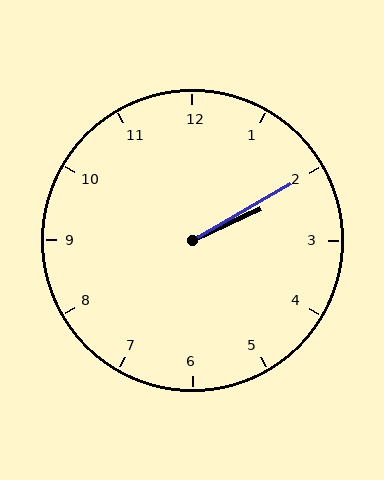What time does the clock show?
2:10.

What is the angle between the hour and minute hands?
Approximately 5 degrees.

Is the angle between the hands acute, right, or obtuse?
It is acute.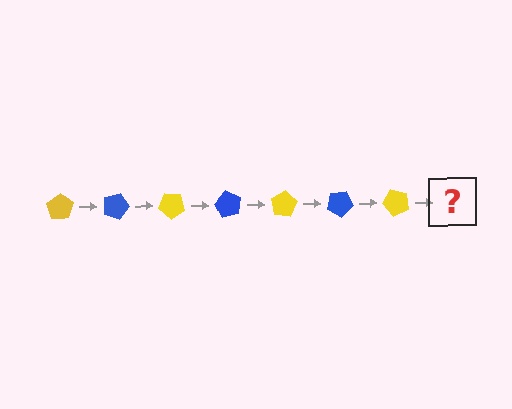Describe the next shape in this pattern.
It should be a blue pentagon, rotated 140 degrees from the start.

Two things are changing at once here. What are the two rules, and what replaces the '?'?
The two rules are that it rotates 20 degrees each step and the color cycles through yellow and blue. The '?' should be a blue pentagon, rotated 140 degrees from the start.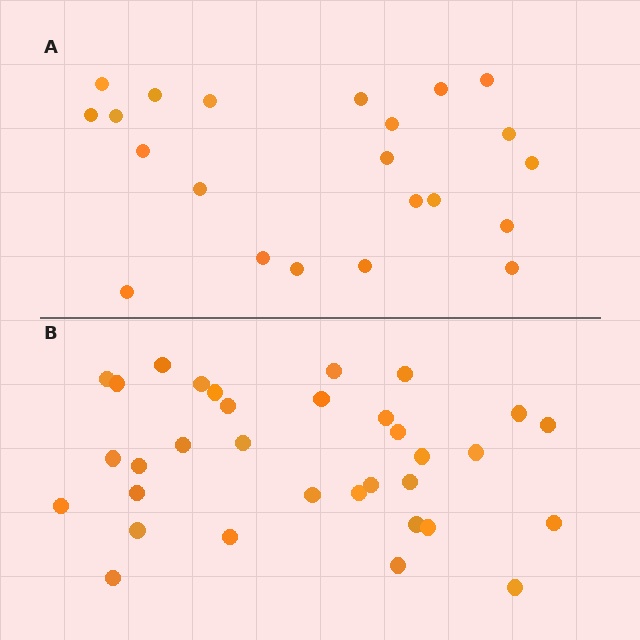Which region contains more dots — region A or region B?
Region B (the bottom region) has more dots.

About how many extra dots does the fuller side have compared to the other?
Region B has roughly 12 or so more dots than region A.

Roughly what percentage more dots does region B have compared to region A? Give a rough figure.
About 50% more.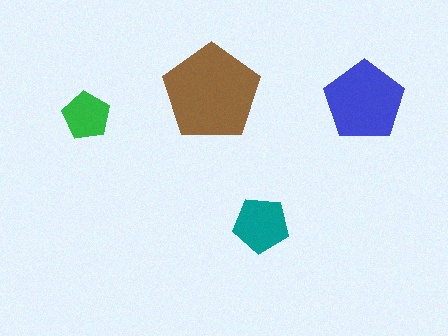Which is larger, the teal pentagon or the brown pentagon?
The brown one.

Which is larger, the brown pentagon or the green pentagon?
The brown one.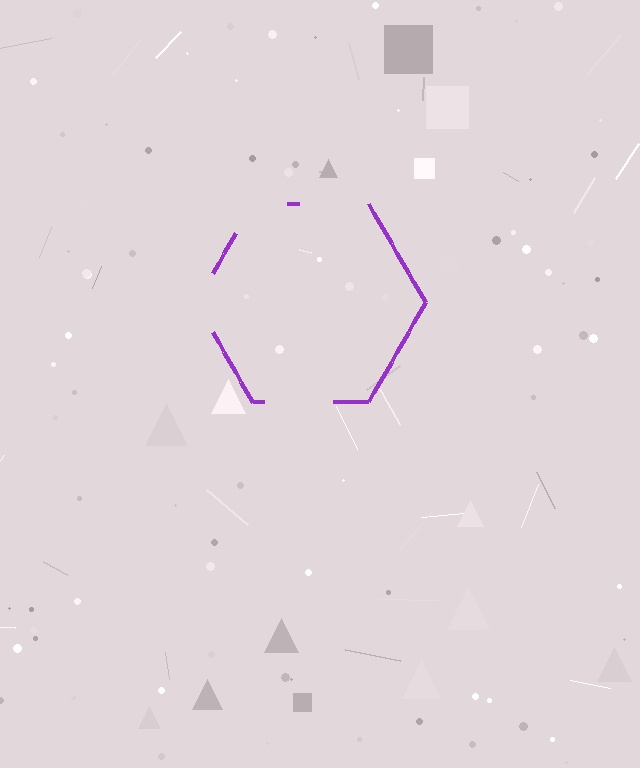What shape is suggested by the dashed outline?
The dashed outline suggests a hexagon.